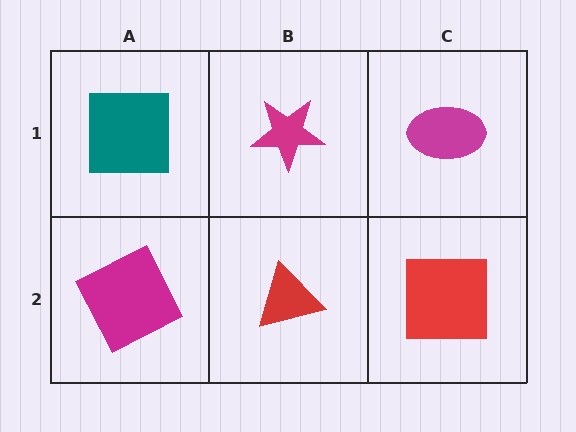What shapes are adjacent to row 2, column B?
A magenta star (row 1, column B), a magenta square (row 2, column A), a red square (row 2, column C).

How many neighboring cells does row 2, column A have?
2.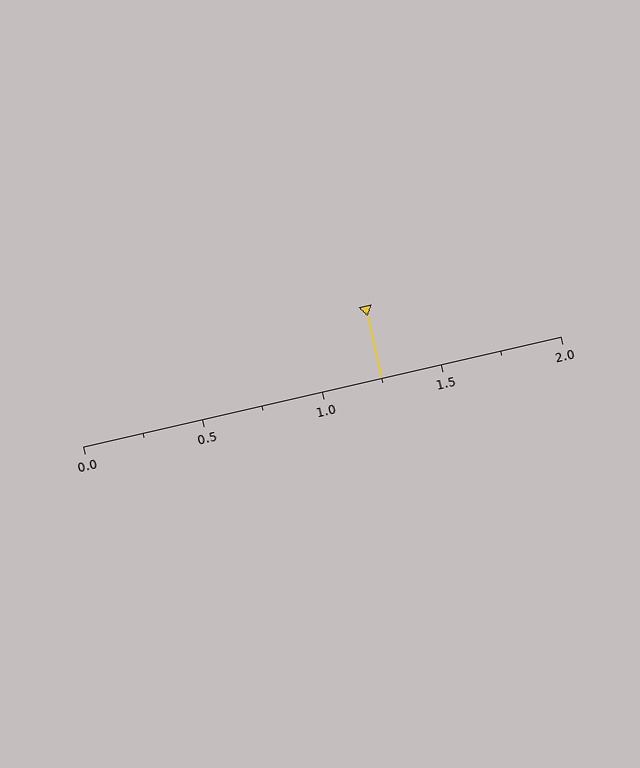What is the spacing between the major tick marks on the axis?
The major ticks are spaced 0.5 apart.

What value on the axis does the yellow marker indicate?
The marker indicates approximately 1.25.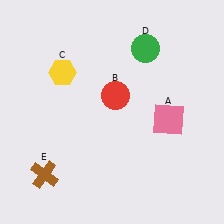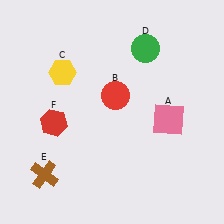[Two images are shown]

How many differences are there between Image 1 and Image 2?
There is 1 difference between the two images.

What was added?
A red hexagon (F) was added in Image 2.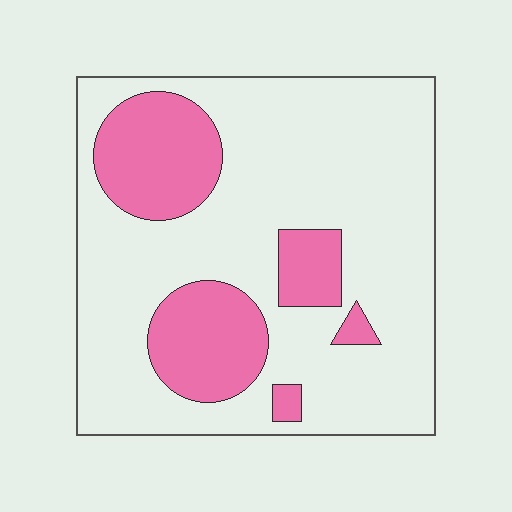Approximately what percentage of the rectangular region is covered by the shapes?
Approximately 25%.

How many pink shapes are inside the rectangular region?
5.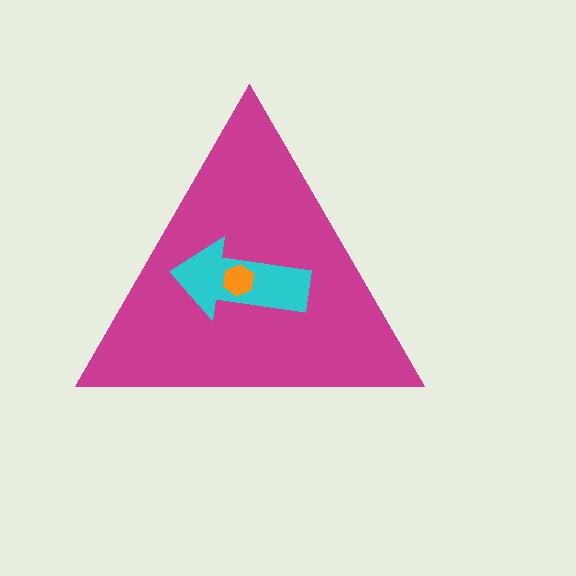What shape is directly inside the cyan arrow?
The orange hexagon.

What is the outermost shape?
The magenta triangle.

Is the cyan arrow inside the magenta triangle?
Yes.